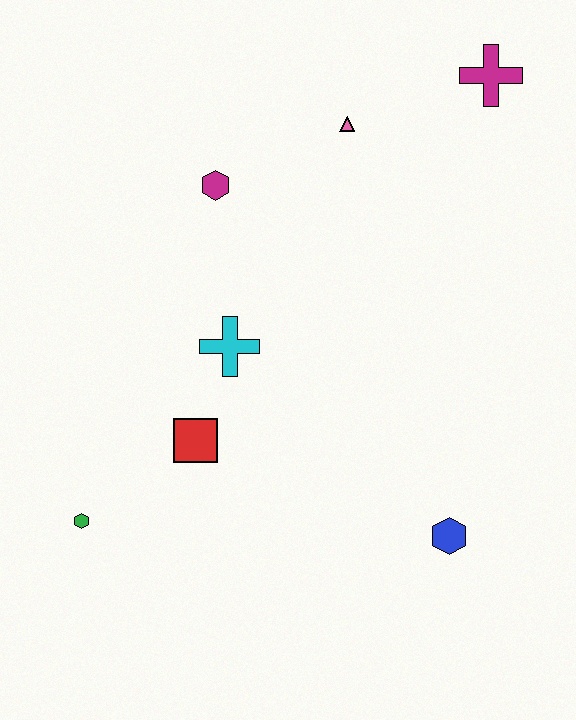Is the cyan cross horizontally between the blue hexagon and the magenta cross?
No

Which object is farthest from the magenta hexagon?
The blue hexagon is farthest from the magenta hexagon.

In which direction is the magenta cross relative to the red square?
The magenta cross is above the red square.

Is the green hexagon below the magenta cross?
Yes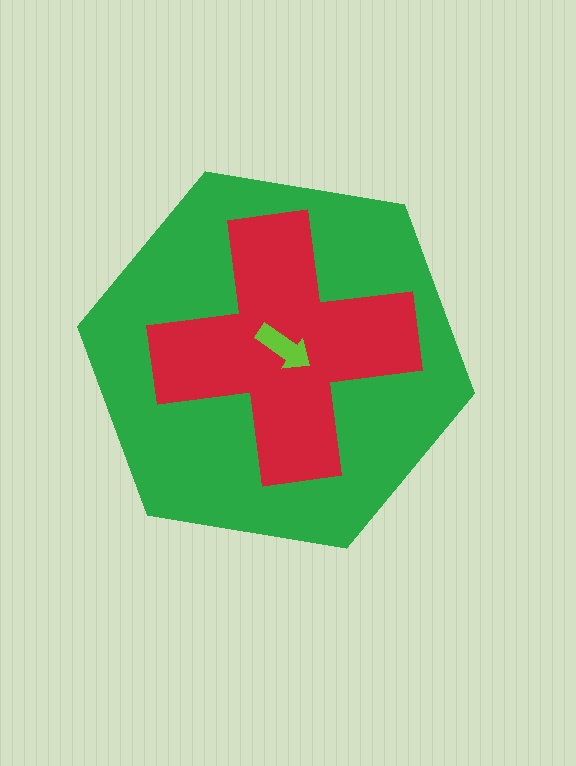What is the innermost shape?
The lime arrow.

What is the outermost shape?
The green hexagon.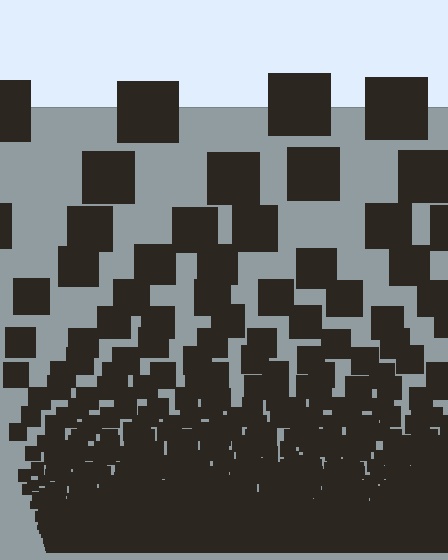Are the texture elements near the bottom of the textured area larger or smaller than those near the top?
Smaller. The gradient is inverted — elements near the bottom are smaller and denser.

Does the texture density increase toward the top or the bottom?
Density increases toward the bottom.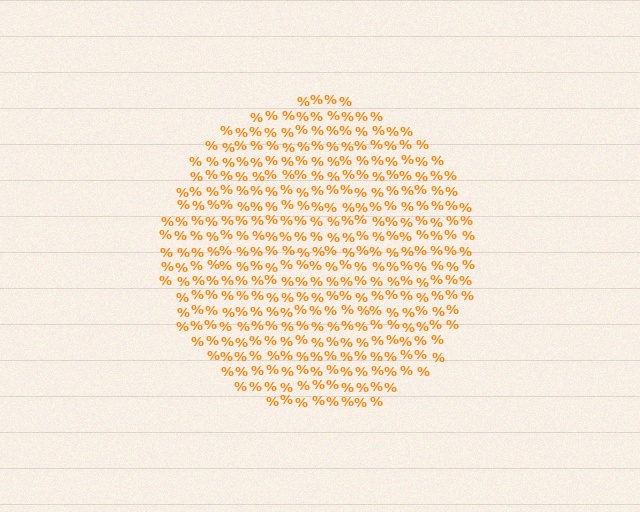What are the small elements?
The small elements are percent signs.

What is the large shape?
The large shape is a circle.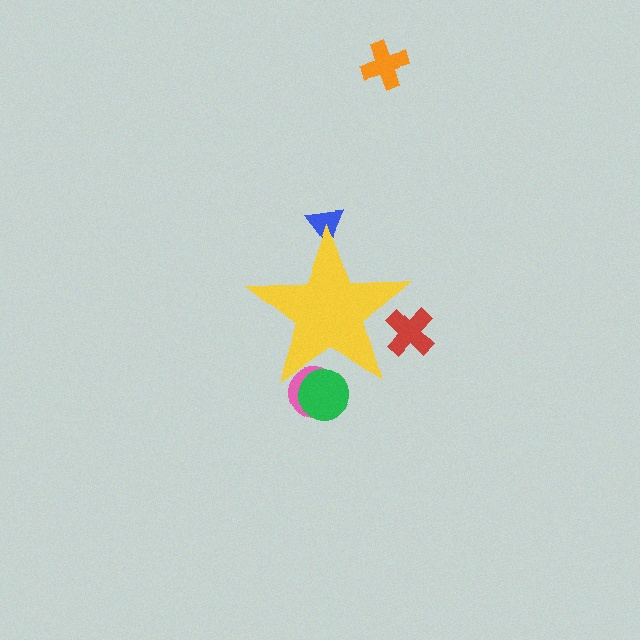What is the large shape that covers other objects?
A yellow star.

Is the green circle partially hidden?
Yes, the green circle is partially hidden behind the yellow star.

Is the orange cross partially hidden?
No, the orange cross is fully visible.